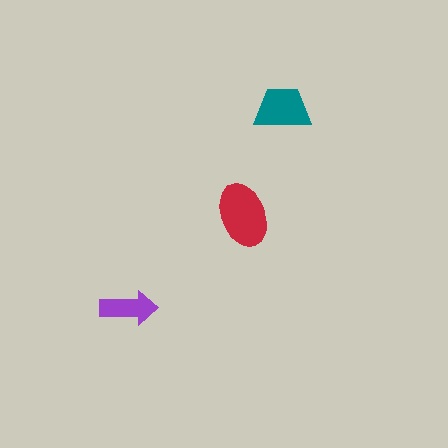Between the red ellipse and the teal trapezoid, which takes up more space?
The red ellipse.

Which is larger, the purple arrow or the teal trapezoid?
The teal trapezoid.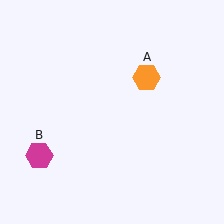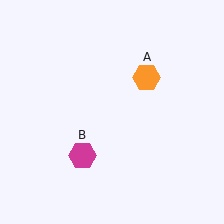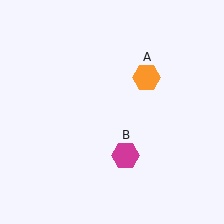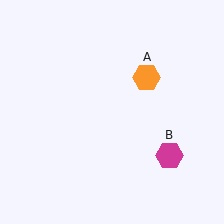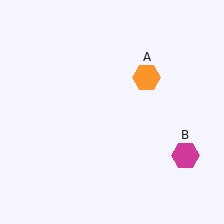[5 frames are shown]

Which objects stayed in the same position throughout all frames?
Orange hexagon (object A) remained stationary.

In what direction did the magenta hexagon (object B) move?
The magenta hexagon (object B) moved right.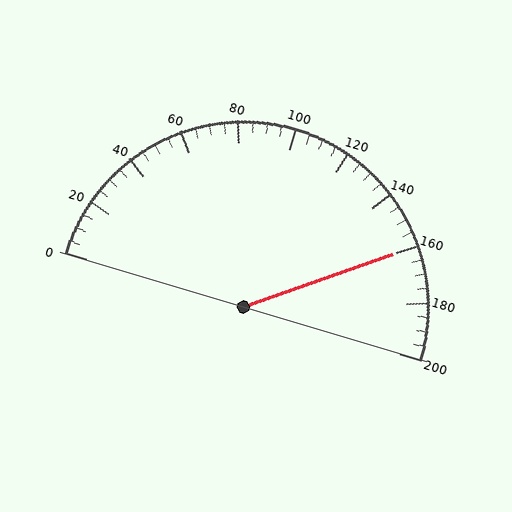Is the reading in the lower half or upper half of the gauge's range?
The reading is in the upper half of the range (0 to 200).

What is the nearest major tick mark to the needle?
The nearest major tick mark is 160.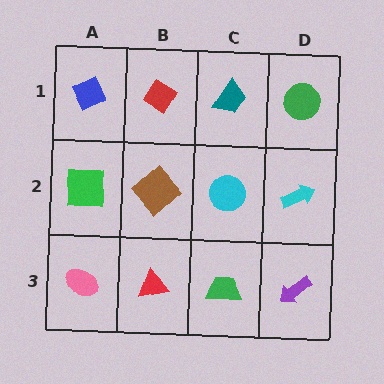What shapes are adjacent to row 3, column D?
A cyan arrow (row 2, column D), a green trapezoid (row 3, column C).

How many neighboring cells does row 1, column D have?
2.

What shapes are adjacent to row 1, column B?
A brown diamond (row 2, column B), a blue diamond (row 1, column A), a teal trapezoid (row 1, column C).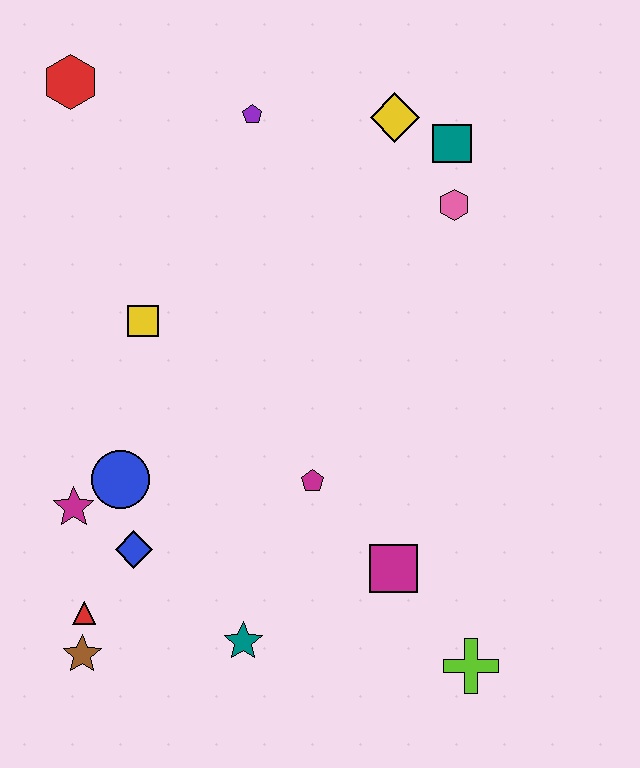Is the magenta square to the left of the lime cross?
Yes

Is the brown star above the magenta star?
No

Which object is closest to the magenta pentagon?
The magenta square is closest to the magenta pentagon.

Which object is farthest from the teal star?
The red hexagon is farthest from the teal star.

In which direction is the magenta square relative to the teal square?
The magenta square is below the teal square.